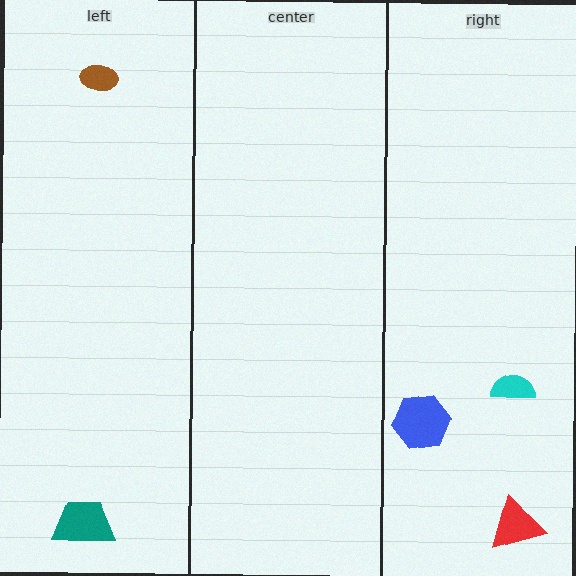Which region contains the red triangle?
The right region.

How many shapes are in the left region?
2.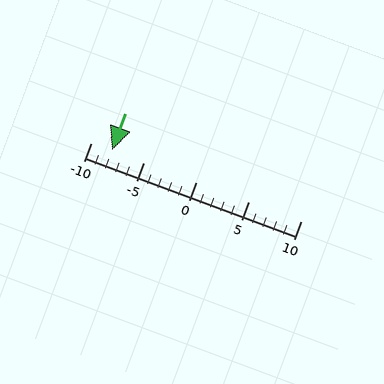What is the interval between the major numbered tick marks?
The major tick marks are spaced 5 units apart.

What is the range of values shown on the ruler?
The ruler shows values from -10 to 10.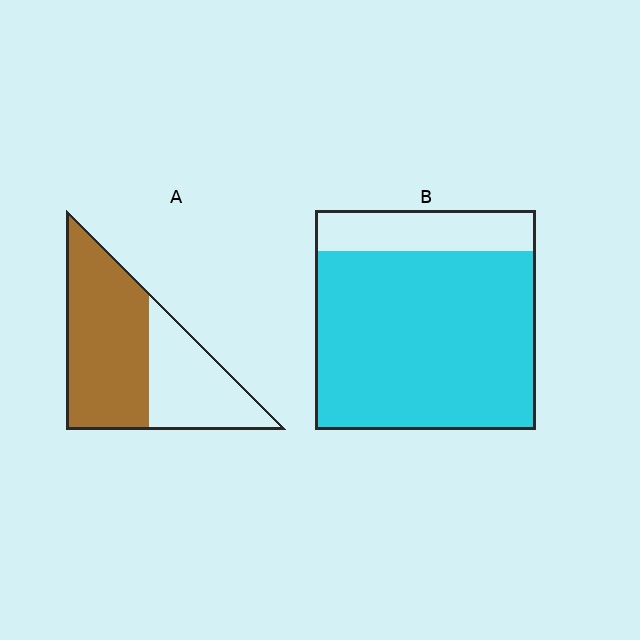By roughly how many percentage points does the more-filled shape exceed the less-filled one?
By roughly 20 percentage points (B over A).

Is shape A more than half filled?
Yes.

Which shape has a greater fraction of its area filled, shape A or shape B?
Shape B.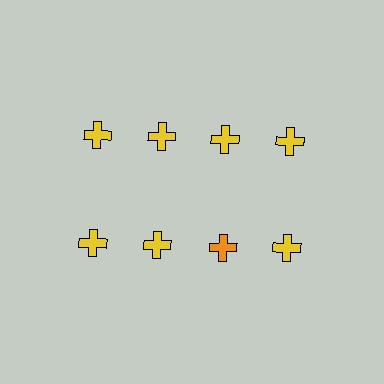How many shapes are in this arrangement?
There are 8 shapes arranged in a grid pattern.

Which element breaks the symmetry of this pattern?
The orange cross in the second row, center column breaks the symmetry. All other shapes are yellow crosses.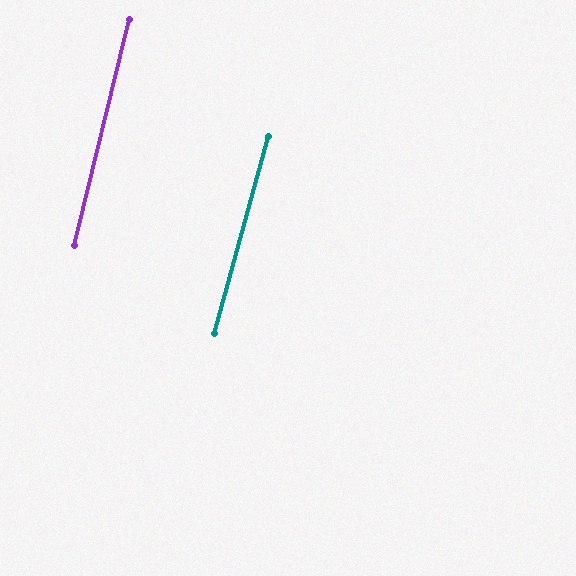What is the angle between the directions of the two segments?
Approximately 2 degrees.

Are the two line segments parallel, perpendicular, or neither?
Parallel — their directions differ by only 1.6°.